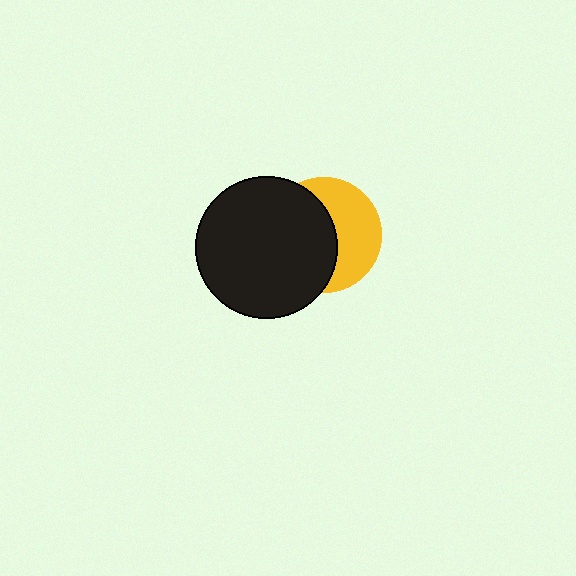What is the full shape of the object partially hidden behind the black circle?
The partially hidden object is a yellow circle.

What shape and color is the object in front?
The object in front is a black circle.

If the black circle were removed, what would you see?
You would see the complete yellow circle.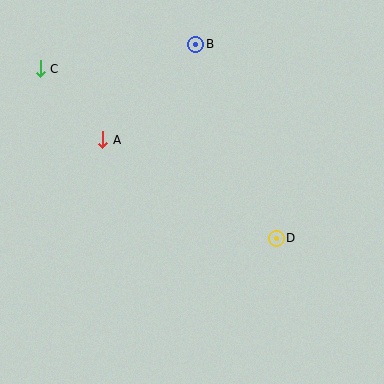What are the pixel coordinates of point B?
Point B is at (196, 44).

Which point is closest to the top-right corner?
Point B is closest to the top-right corner.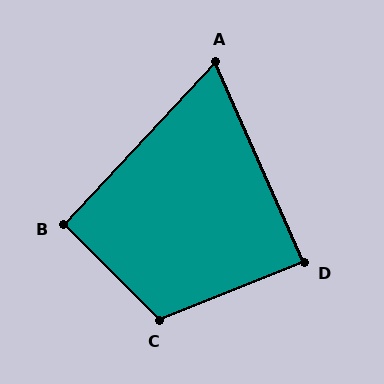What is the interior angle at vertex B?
Approximately 92 degrees (approximately right).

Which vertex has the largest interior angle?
C, at approximately 113 degrees.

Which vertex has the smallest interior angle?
A, at approximately 67 degrees.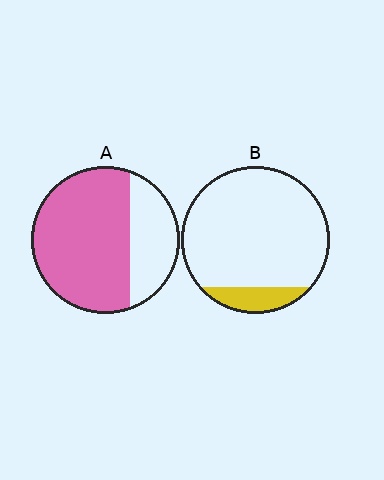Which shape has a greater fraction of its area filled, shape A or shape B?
Shape A.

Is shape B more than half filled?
No.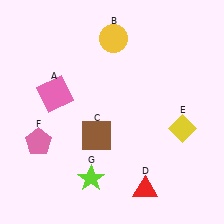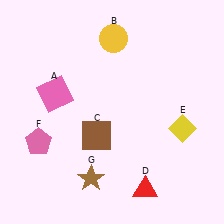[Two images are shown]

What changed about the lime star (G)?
In Image 1, G is lime. In Image 2, it changed to brown.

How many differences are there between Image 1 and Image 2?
There is 1 difference between the two images.